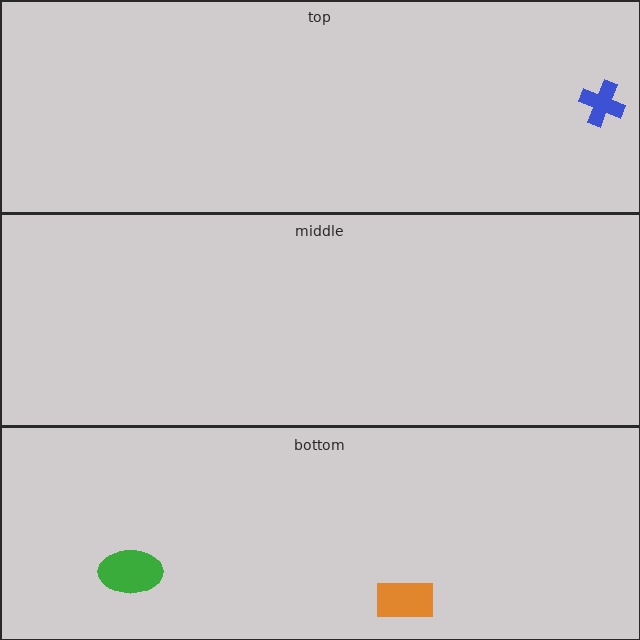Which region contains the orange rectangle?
The bottom region.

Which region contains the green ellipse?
The bottom region.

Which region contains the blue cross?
The top region.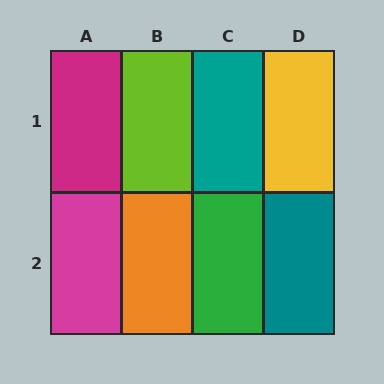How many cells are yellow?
1 cell is yellow.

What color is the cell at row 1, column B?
Lime.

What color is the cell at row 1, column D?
Yellow.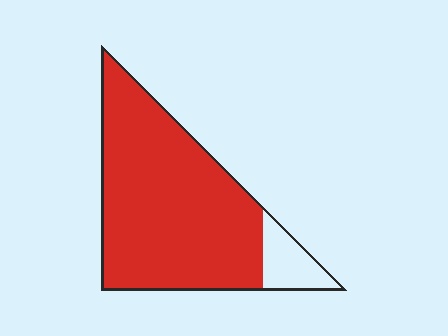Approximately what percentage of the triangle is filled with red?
Approximately 90%.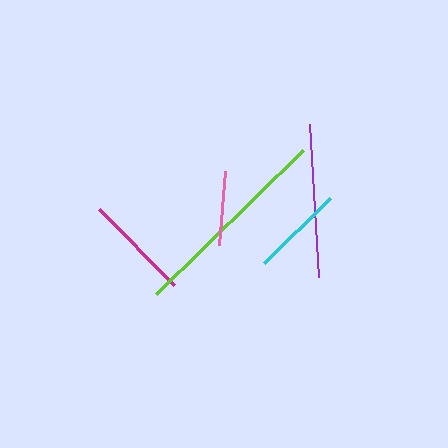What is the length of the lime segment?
The lime segment is approximately 206 pixels long.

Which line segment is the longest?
The lime line is the longest at approximately 206 pixels.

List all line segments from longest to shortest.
From longest to shortest: lime, purple, magenta, cyan, pink.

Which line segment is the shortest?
The pink line is the shortest at approximately 74 pixels.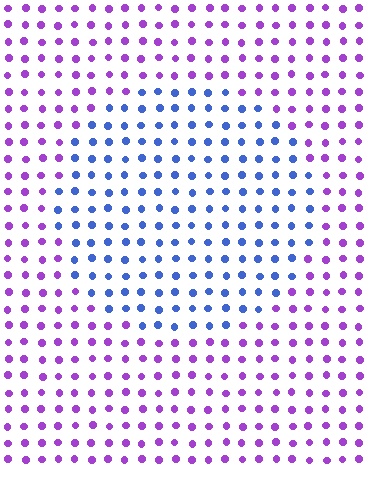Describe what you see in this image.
The image is filled with small purple elements in a uniform arrangement. A circle-shaped region is visible where the elements are tinted to a slightly different hue, forming a subtle color boundary.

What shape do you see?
I see a circle.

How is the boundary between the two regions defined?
The boundary is defined purely by a slight shift in hue (about 58 degrees). Spacing, size, and orientation are identical on both sides.